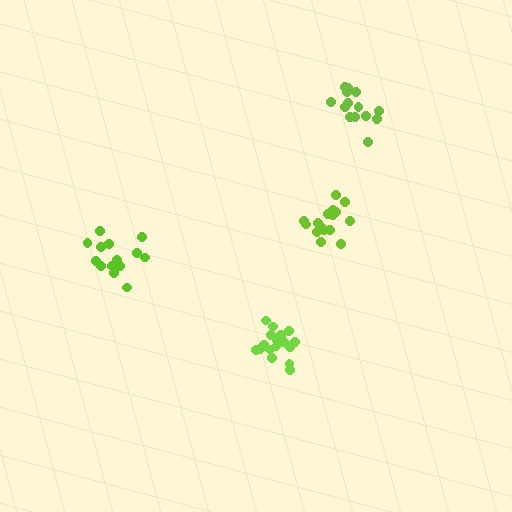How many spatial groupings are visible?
There are 4 spatial groupings.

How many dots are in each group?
Group 1: 17 dots, Group 2: 14 dots, Group 3: 14 dots, Group 4: 17 dots (62 total).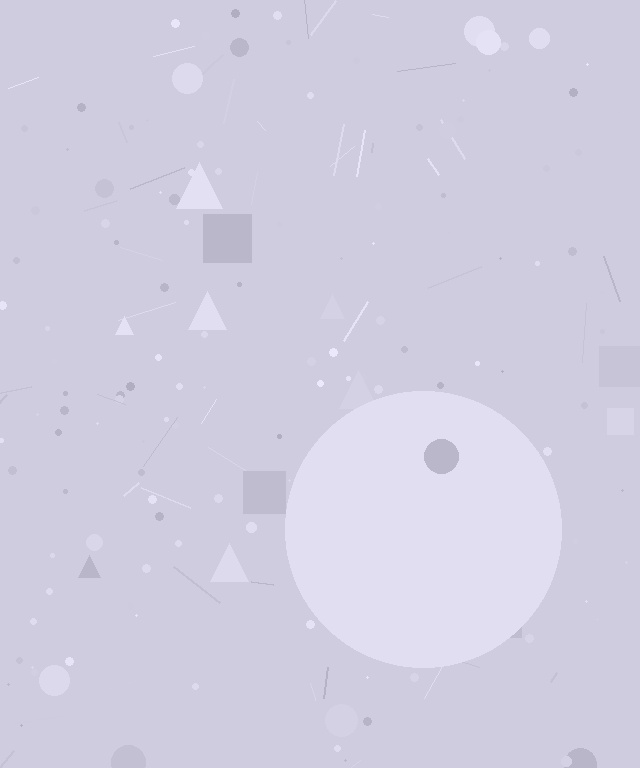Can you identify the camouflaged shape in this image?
The camouflaged shape is a circle.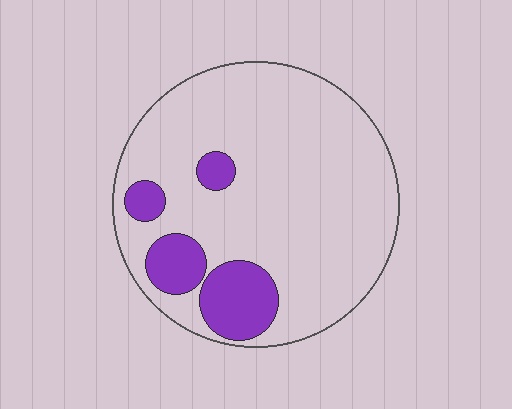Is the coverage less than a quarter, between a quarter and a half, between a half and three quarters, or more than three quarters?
Less than a quarter.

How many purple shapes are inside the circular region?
4.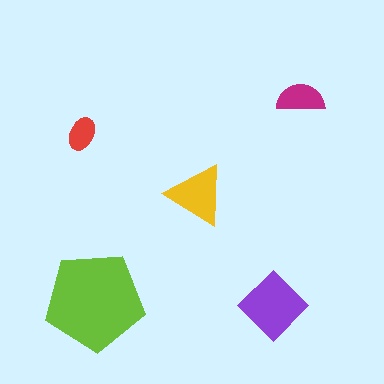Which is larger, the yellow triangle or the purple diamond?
The purple diamond.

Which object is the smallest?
The red ellipse.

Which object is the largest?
The lime pentagon.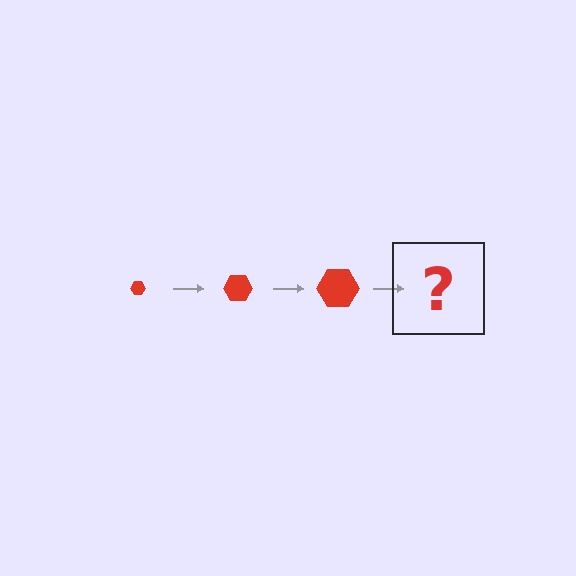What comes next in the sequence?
The next element should be a red hexagon, larger than the previous one.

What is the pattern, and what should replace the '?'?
The pattern is that the hexagon gets progressively larger each step. The '?' should be a red hexagon, larger than the previous one.